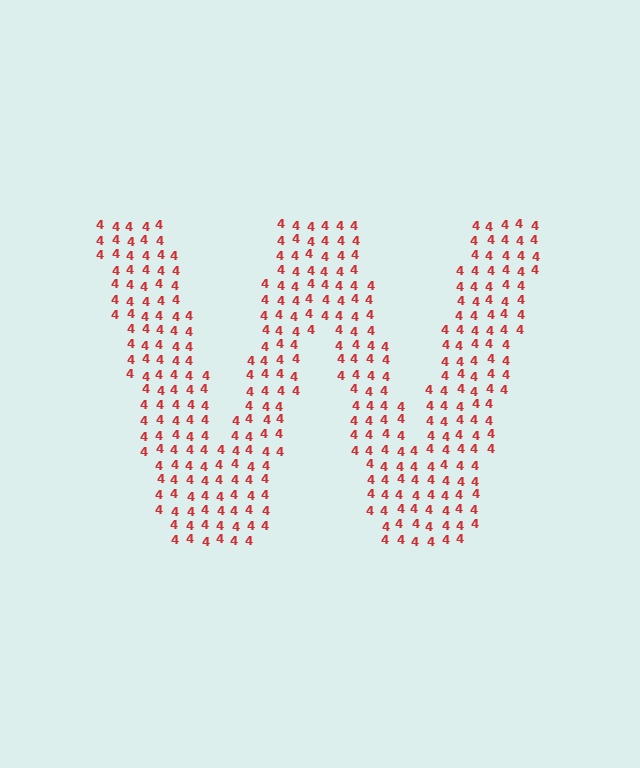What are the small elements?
The small elements are digit 4's.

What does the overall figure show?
The overall figure shows the letter W.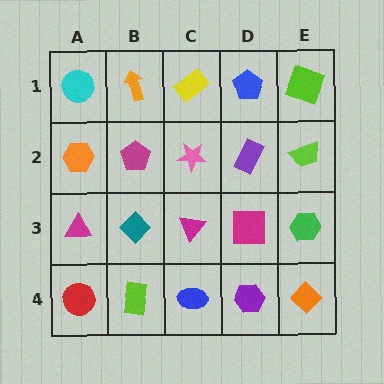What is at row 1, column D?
A blue pentagon.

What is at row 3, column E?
A green hexagon.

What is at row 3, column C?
A magenta triangle.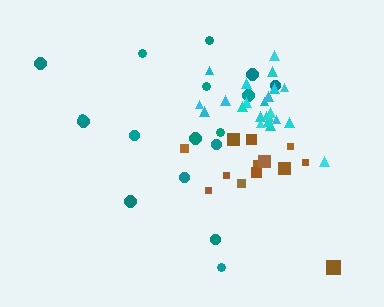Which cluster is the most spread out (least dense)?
Teal.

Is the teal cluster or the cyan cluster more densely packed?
Cyan.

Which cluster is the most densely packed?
Cyan.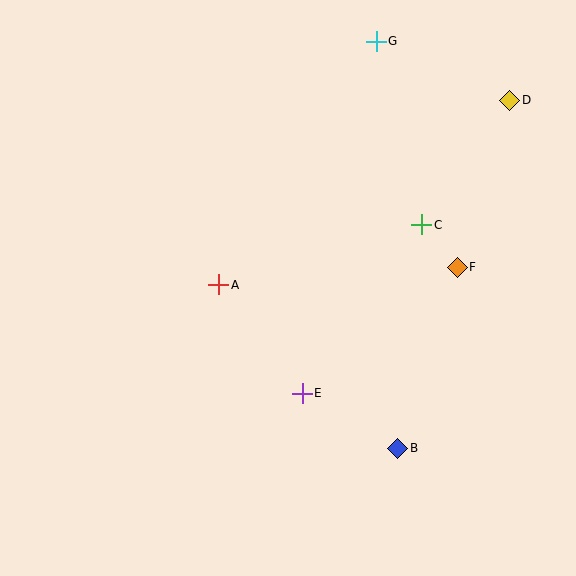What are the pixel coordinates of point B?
Point B is at (398, 448).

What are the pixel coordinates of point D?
Point D is at (510, 100).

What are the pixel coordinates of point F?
Point F is at (457, 267).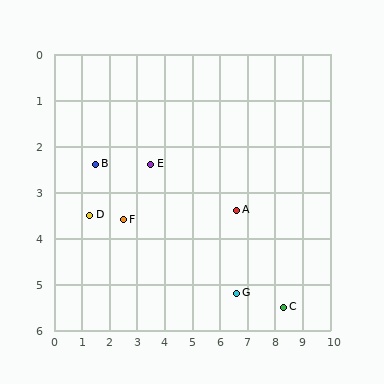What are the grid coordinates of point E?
Point E is at approximately (3.5, 2.4).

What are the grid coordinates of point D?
Point D is at approximately (1.3, 3.5).